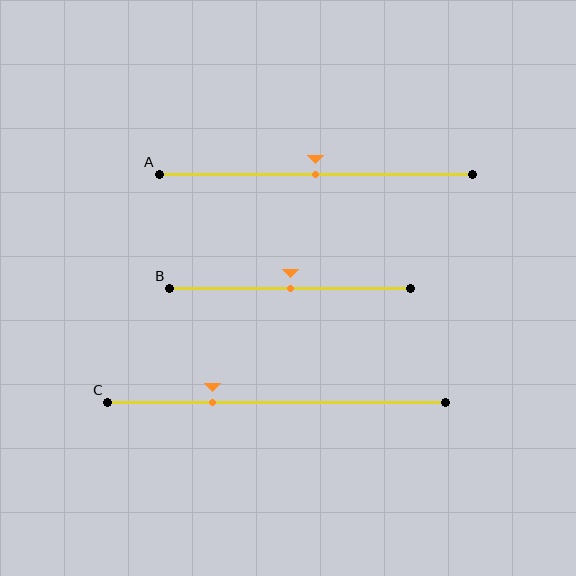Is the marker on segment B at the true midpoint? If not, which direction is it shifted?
Yes, the marker on segment B is at the true midpoint.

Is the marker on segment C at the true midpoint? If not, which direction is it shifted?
No, the marker on segment C is shifted to the left by about 19% of the segment length.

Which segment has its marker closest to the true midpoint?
Segment A has its marker closest to the true midpoint.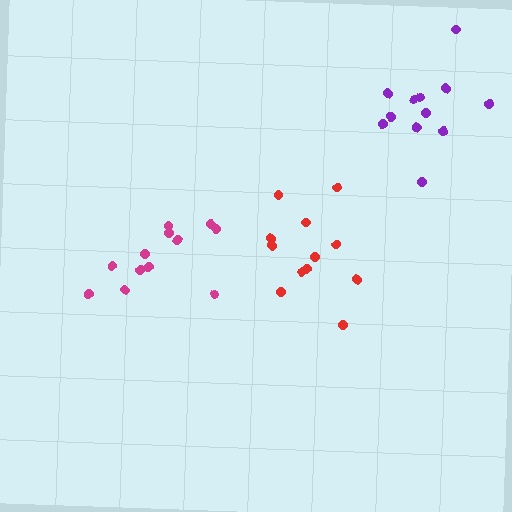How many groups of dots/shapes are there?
There are 3 groups.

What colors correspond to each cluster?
The clusters are colored: red, magenta, purple.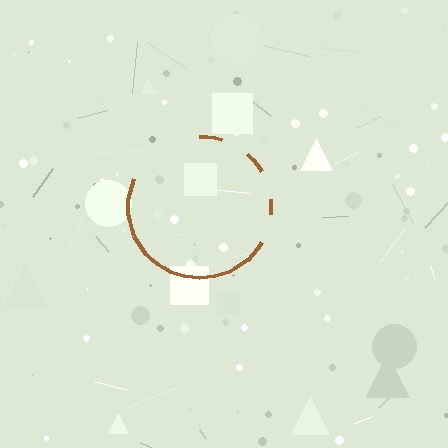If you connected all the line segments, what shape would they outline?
They would outline a circle.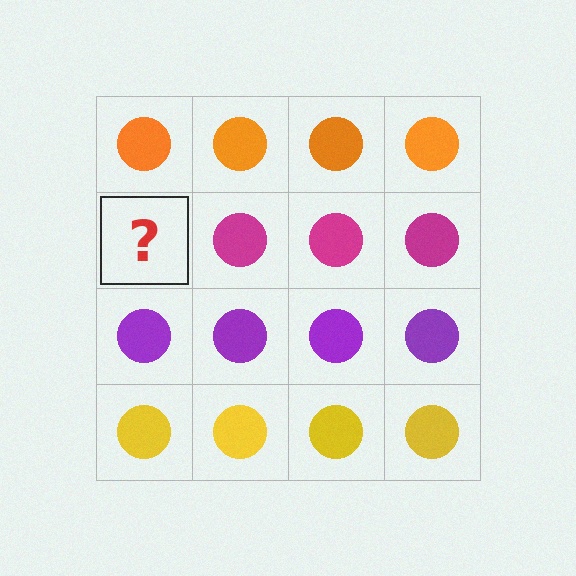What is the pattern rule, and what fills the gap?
The rule is that each row has a consistent color. The gap should be filled with a magenta circle.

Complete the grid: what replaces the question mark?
The question mark should be replaced with a magenta circle.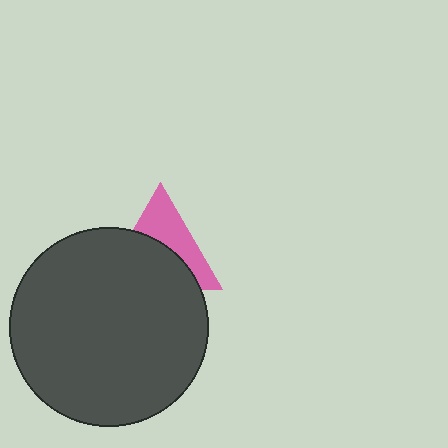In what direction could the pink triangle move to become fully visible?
The pink triangle could move up. That would shift it out from behind the dark gray circle entirely.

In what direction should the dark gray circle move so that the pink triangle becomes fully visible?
The dark gray circle should move down. That is the shortest direction to clear the overlap and leave the pink triangle fully visible.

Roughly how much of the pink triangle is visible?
A small part of it is visible (roughly 44%).